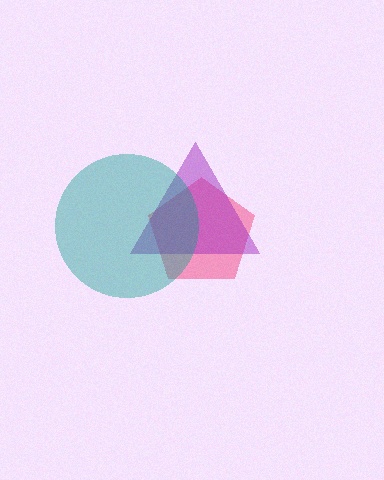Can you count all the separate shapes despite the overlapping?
Yes, there are 3 separate shapes.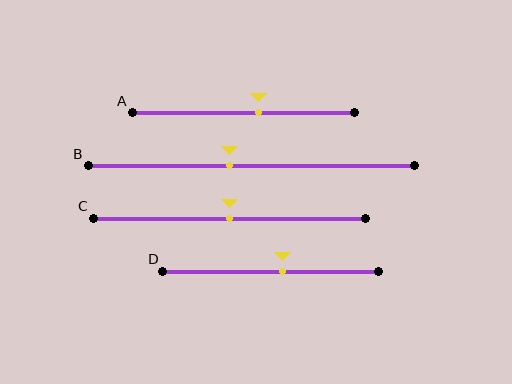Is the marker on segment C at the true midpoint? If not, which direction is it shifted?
Yes, the marker on segment C is at the true midpoint.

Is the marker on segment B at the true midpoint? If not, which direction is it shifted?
No, the marker on segment B is shifted to the left by about 7% of the segment length.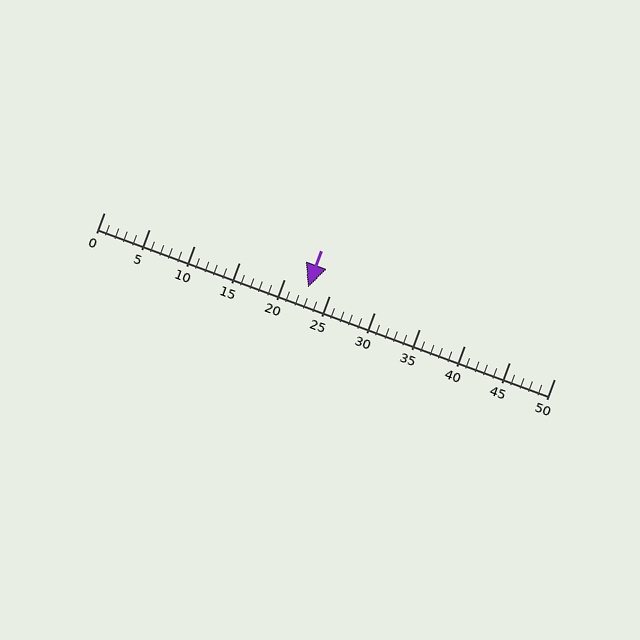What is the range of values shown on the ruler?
The ruler shows values from 0 to 50.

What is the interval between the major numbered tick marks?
The major tick marks are spaced 5 units apart.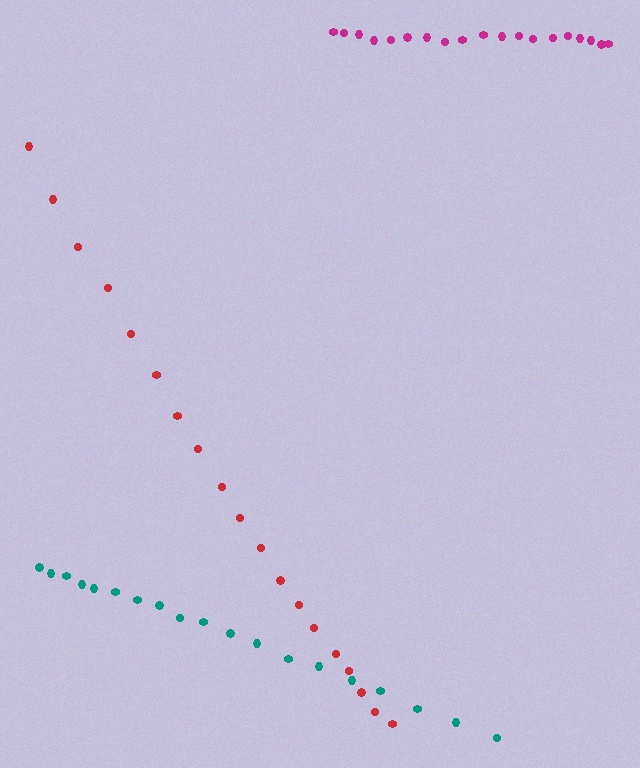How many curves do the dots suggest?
There are 3 distinct paths.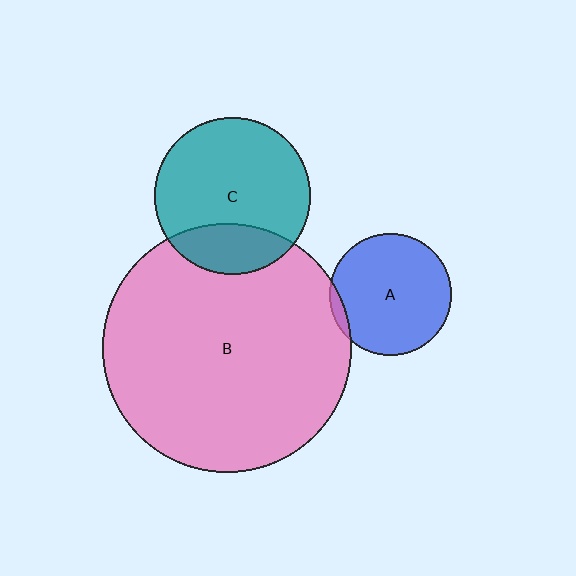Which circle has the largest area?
Circle B (pink).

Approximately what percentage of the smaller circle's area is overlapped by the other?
Approximately 25%.